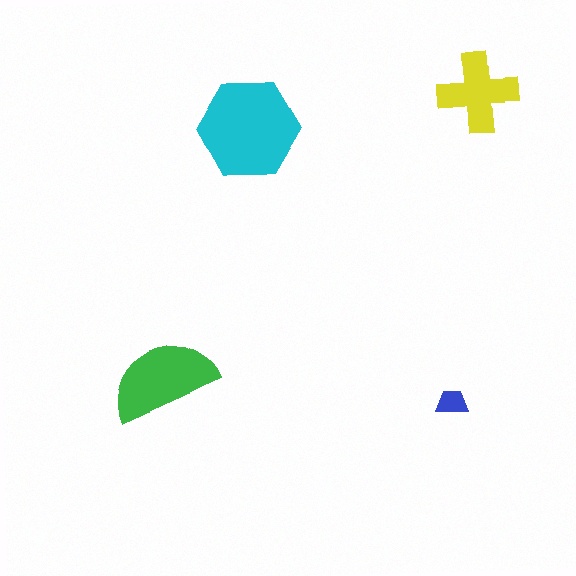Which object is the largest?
The cyan hexagon.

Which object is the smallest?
The blue trapezoid.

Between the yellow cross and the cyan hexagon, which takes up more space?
The cyan hexagon.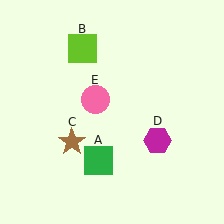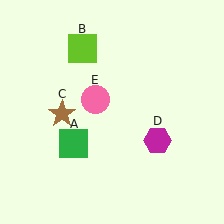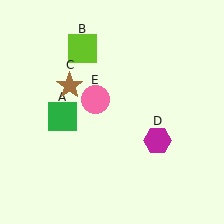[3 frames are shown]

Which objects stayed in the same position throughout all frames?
Lime square (object B) and magenta hexagon (object D) and pink circle (object E) remained stationary.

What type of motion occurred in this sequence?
The green square (object A), brown star (object C) rotated clockwise around the center of the scene.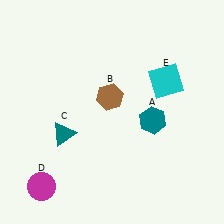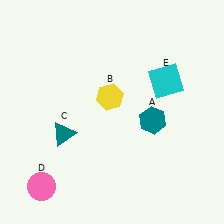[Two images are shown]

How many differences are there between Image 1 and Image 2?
There are 2 differences between the two images.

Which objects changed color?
B changed from brown to yellow. D changed from magenta to pink.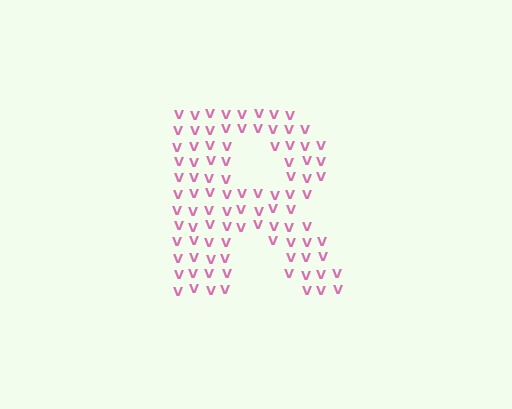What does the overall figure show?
The overall figure shows the letter R.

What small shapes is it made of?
It is made of small letter V's.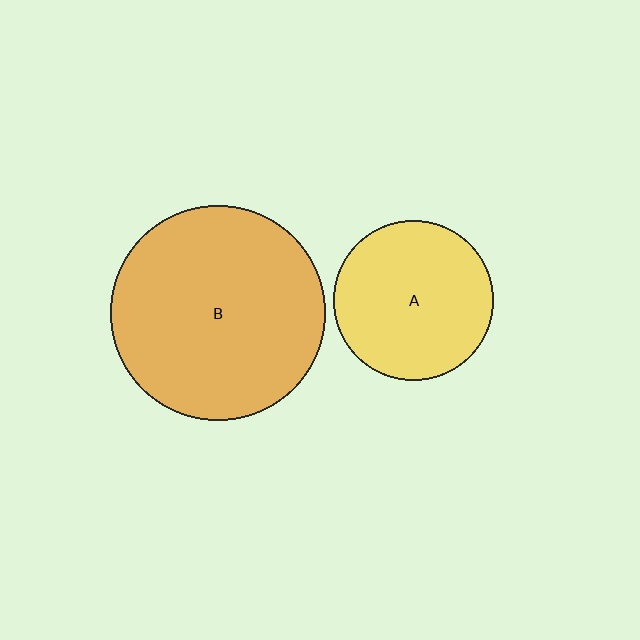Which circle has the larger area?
Circle B (orange).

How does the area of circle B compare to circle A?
Approximately 1.8 times.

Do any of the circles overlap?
No, none of the circles overlap.